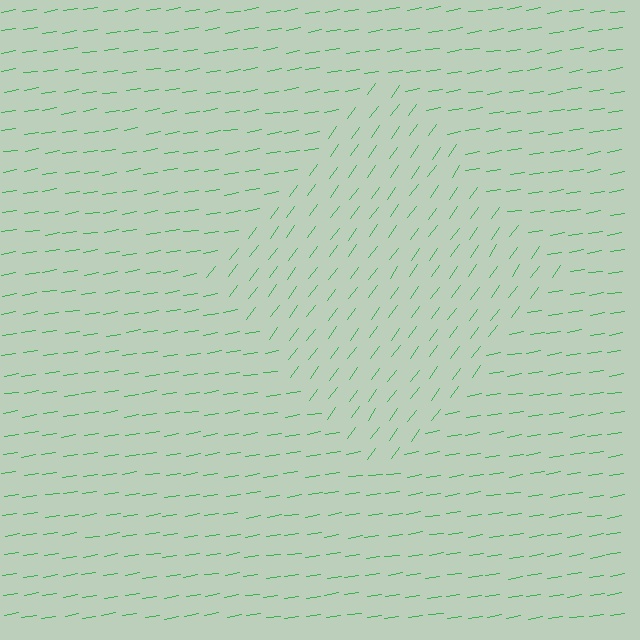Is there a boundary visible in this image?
Yes, there is a texture boundary formed by a change in line orientation.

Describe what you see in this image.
The image is filled with small green line segments. A diamond region in the image has lines oriented differently from the surrounding lines, creating a visible texture boundary.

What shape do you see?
I see a diamond.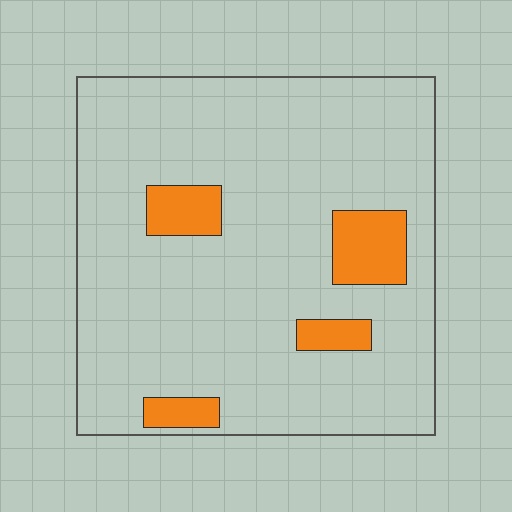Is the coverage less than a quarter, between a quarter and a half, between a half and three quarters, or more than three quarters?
Less than a quarter.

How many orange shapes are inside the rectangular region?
4.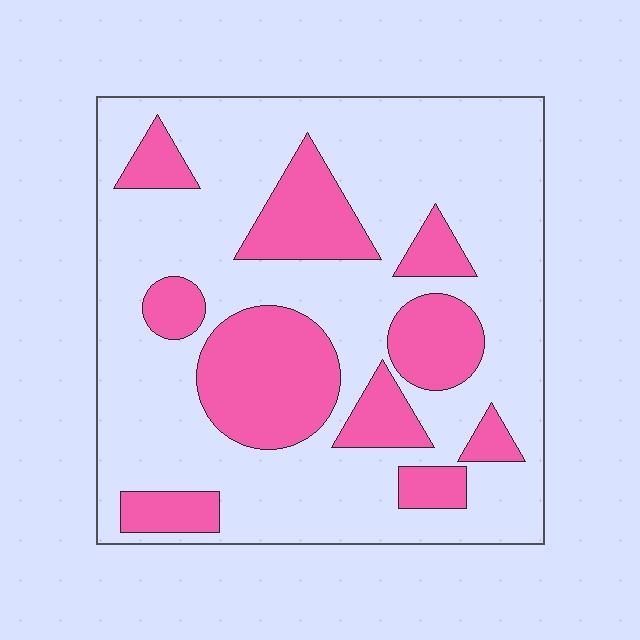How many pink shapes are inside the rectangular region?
10.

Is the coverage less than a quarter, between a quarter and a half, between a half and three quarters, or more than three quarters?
Between a quarter and a half.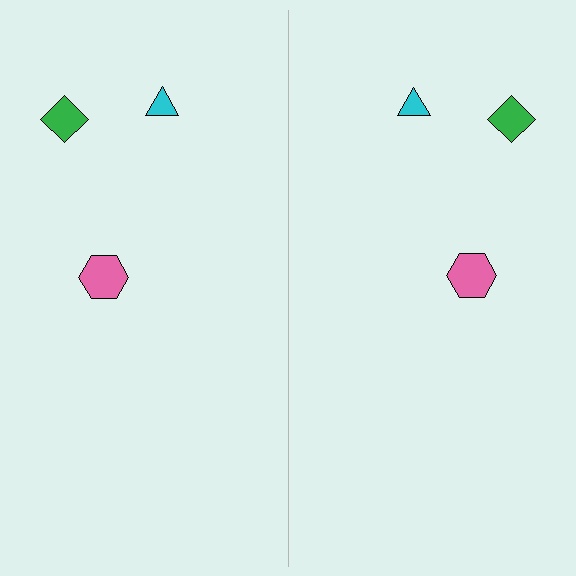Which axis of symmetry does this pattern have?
The pattern has a vertical axis of symmetry running through the center of the image.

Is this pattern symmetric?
Yes, this pattern has bilateral (reflection) symmetry.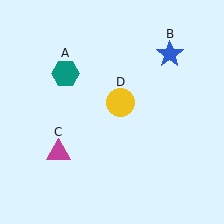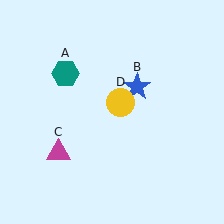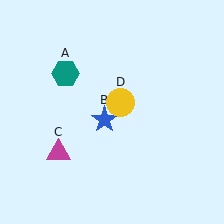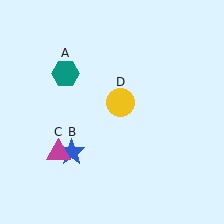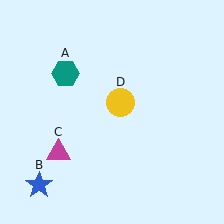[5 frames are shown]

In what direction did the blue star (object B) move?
The blue star (object B) moved down and to the left.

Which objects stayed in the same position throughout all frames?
Teal hexagon (object A) and magenta triangle (object C) and yellow circle (object D) remained stationary.